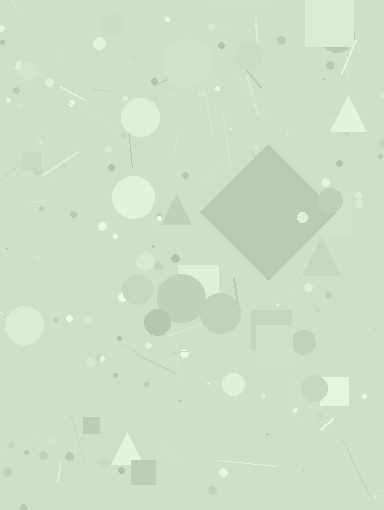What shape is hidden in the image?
A diamond is hidden in the image.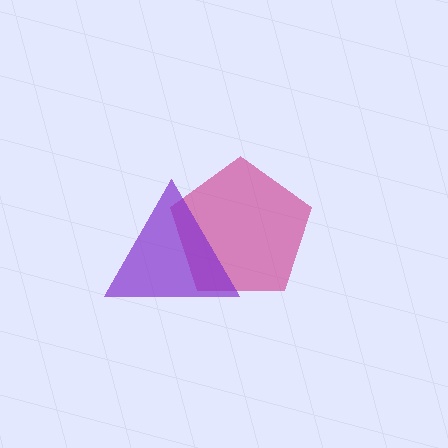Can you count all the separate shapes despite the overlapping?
Yes, there are 2 separate shapes.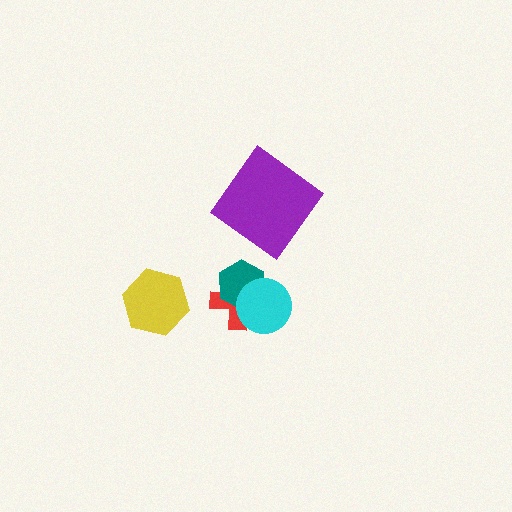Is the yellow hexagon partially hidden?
No, no other shape covers it.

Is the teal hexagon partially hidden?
Yes, it is partially covered by another shape.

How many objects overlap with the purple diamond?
0 objects overlap with the purple diamond.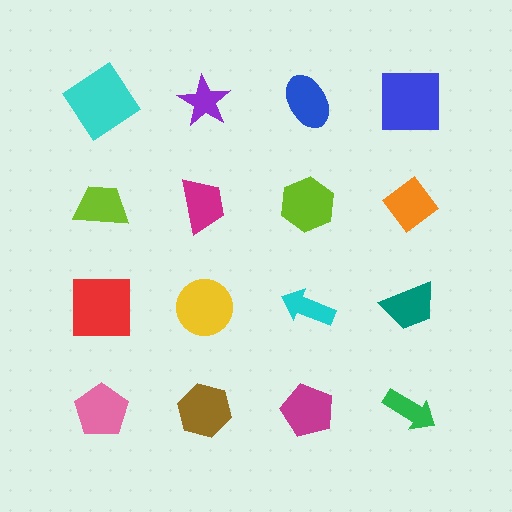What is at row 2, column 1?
A lime trapezoid.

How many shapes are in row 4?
4 shapes.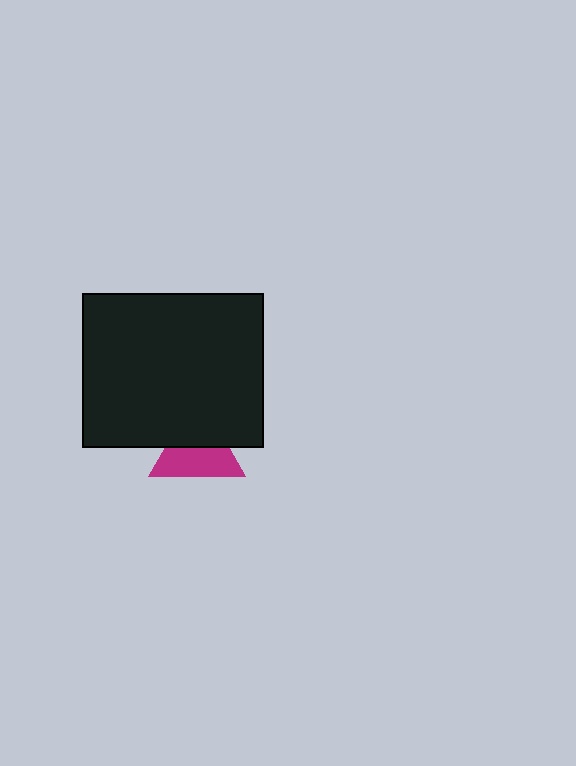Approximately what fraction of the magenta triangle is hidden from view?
Roughly 42% of the magenta triangle is hidden behind the black rectangle.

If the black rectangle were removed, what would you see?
You would see the complete magenta triangle.